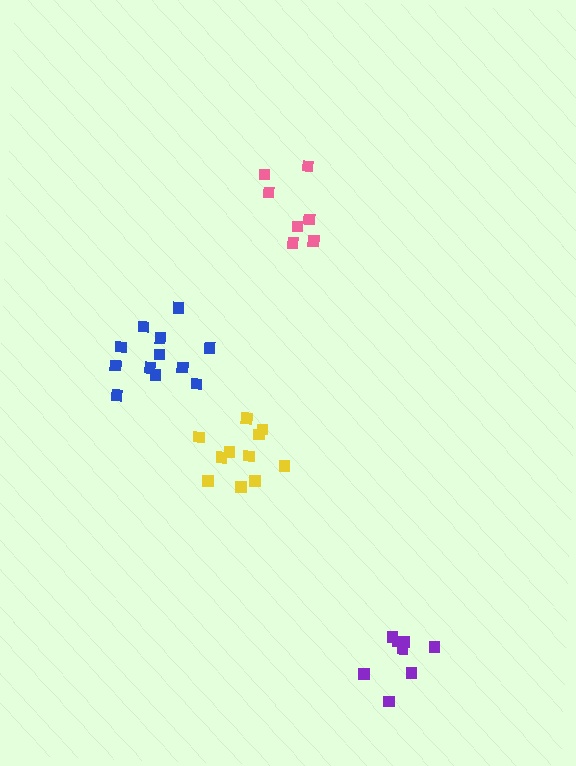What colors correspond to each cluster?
The clusters are colored: yellow, blue, pink, purple.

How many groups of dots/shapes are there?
There are 4 groups.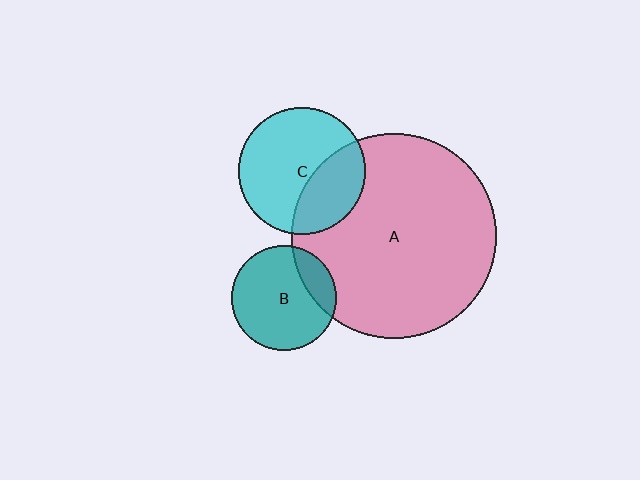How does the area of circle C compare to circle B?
Approximately 1.5 times.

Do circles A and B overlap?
Yes.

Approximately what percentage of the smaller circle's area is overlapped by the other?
Approximately 20%.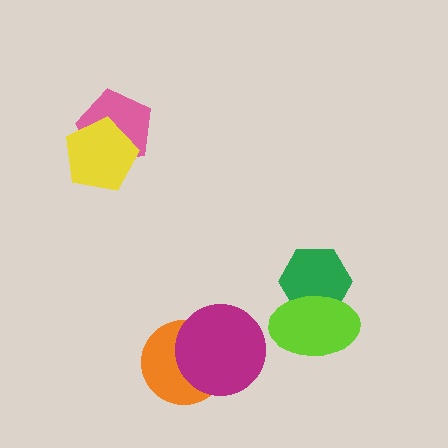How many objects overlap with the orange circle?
1 object overlaps with the orange circle.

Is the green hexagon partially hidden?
Yes, it is partially covered by another shape.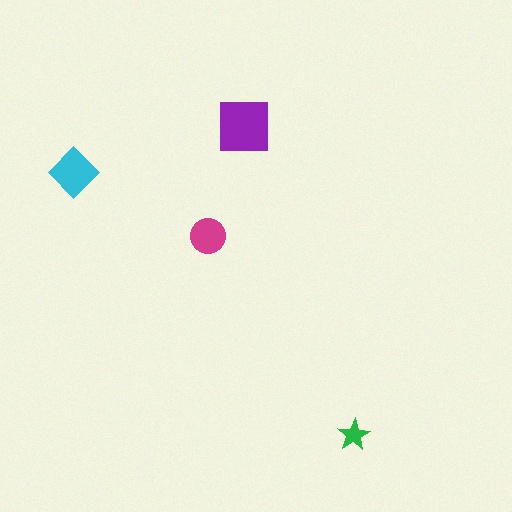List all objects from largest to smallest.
The purple square, the cyan diamond, the magenta circle, the green star.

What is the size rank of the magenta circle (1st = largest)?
3rd.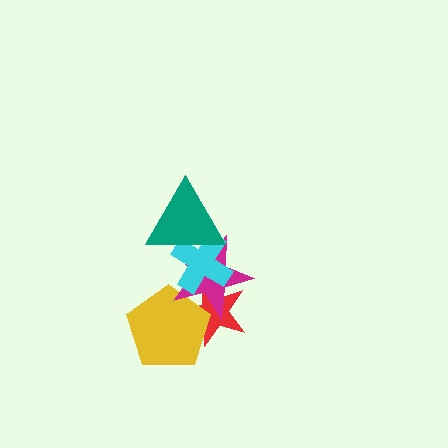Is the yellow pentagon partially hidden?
Yes, it is partially covered by another shape.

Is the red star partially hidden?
Yes, it is partially covered by another shape.